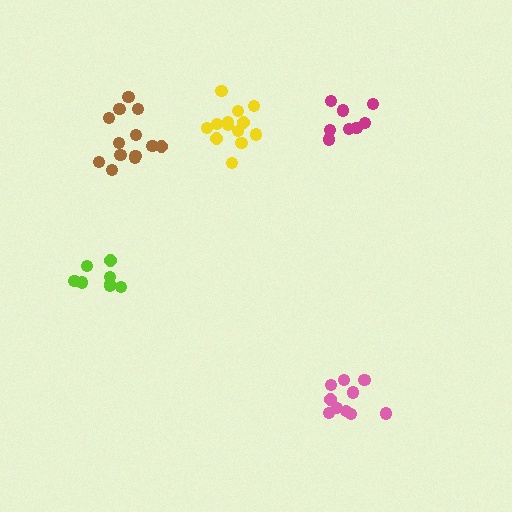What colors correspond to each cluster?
The clusters are colored: pink, lime, brown, yellow, magenta.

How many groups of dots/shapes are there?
There are 5 groups.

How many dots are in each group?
Group 1: 10 dots, Group 2: 8 dots, Group 3: 13 dots, Group 4: 13 dots, Group 5: 8 dots (52 total).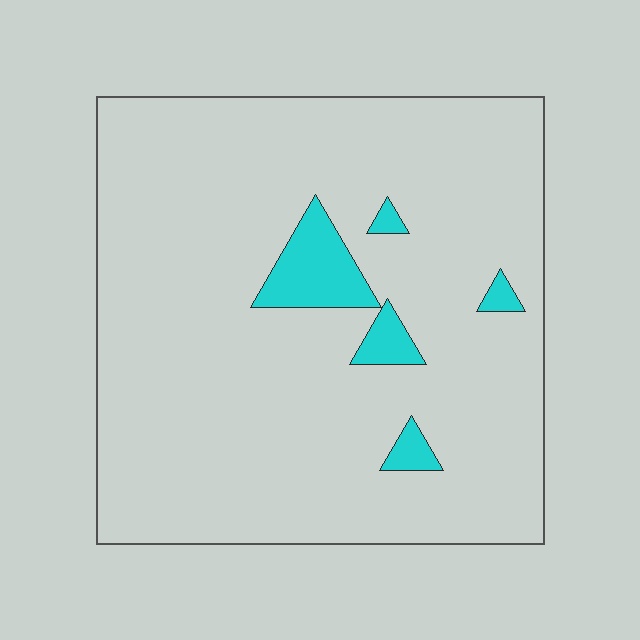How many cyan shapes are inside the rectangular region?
5.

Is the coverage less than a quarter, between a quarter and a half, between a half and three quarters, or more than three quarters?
Less than a quarter.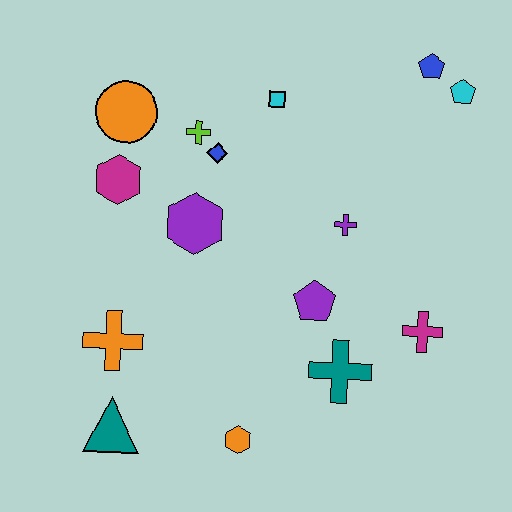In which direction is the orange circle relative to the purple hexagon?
The orange circle is above the purple hexagon.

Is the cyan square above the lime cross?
Yes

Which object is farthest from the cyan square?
The teal triangle is farthest from the cyan square.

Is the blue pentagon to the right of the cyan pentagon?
No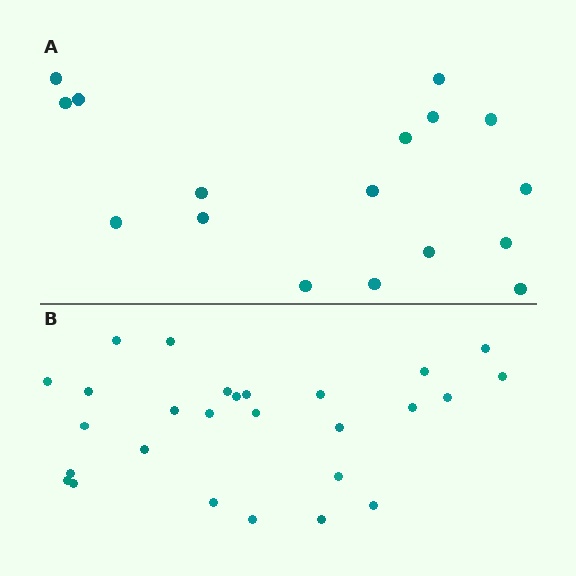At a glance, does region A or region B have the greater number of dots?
Region B (the bottom region) has more dots.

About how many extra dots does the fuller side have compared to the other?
Region B has roughly 10 or so more dots than region A.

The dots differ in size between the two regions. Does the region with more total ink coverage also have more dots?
No. Region A has more total ink coverage because its dots are larger, but region B actually contains more individual dots. Total area can be misleading — the number of items is what matters here.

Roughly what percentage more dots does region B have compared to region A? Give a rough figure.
About 60% more.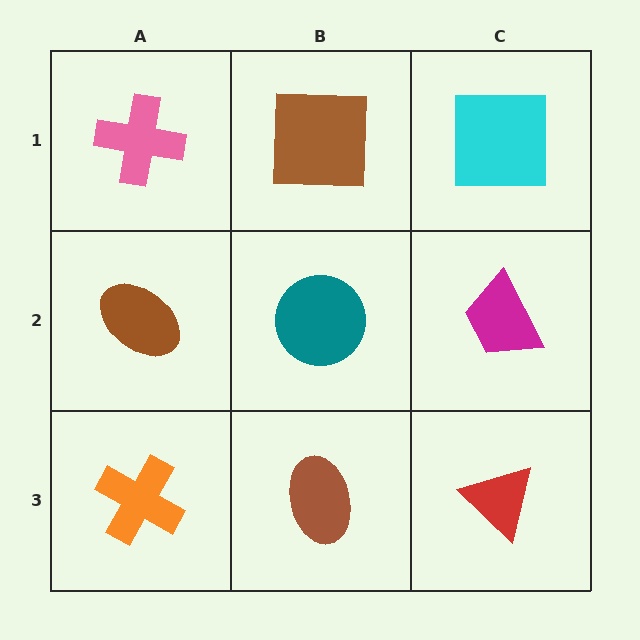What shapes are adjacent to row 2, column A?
A pink cross (row 1, column A), an orange cross (row 3, column A), a teal circle (row 2, column B).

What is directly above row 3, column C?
A magenta trapezoid.